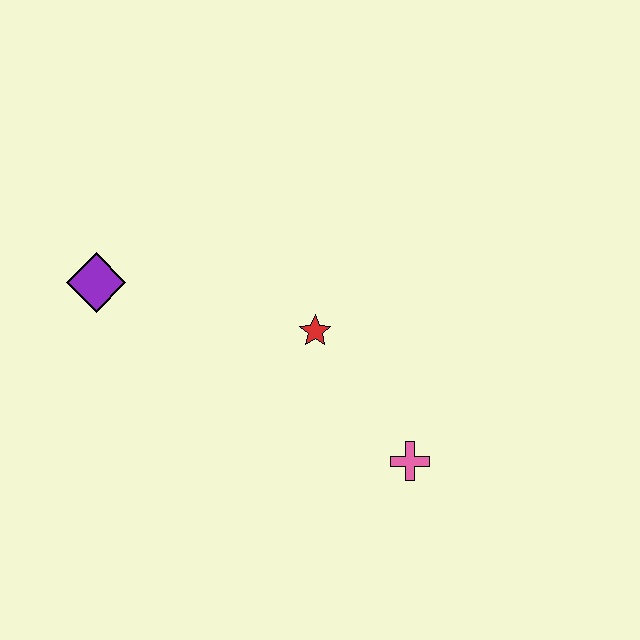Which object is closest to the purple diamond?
The red star is closest to the purple diamond.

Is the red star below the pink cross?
No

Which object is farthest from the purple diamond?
The pink cross is farthest from the purple diamond.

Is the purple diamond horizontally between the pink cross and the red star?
No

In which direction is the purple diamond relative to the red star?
The purple diamond is to the left of the red star.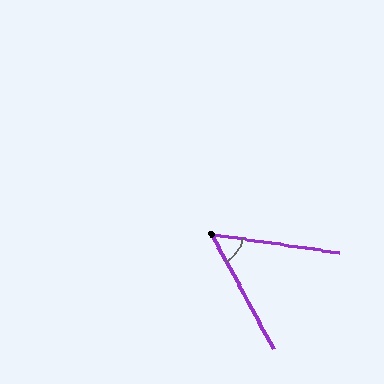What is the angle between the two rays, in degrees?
Approximately 53 degrees.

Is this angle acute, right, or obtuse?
It is acute.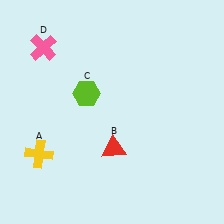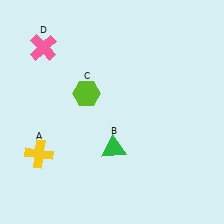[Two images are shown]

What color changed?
The triangle (B) changed from red in Image 1 to green in Image 2.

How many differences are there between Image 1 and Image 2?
There is 1 difference between the two images.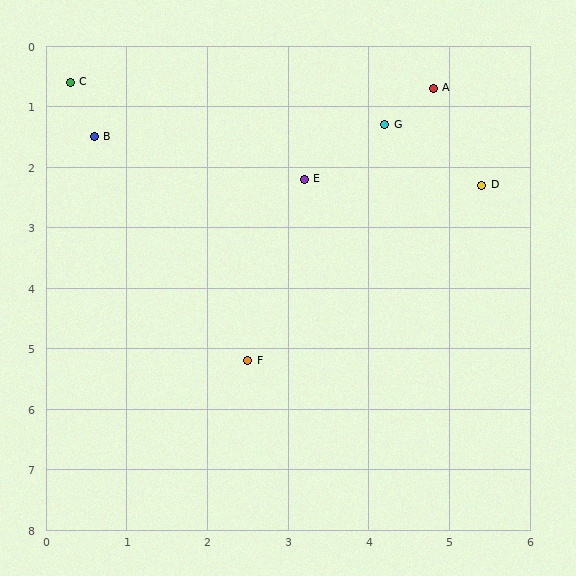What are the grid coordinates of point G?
Point G is at approximately (4.2, 1.3).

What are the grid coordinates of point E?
Point E is at approximately (3.2, 2.2).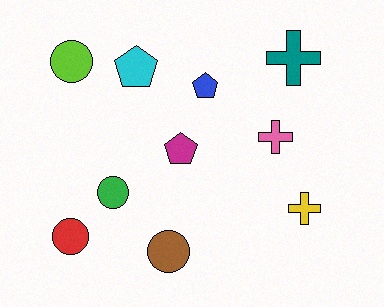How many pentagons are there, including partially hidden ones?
There are 3 pentagons.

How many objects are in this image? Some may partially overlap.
There are 10 objects.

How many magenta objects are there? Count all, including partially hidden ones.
There is 1 magenta object.